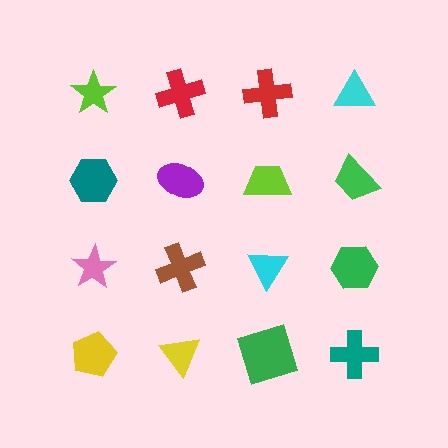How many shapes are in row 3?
4 shapes.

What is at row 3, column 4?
A green hexagon.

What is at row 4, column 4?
A teal cross.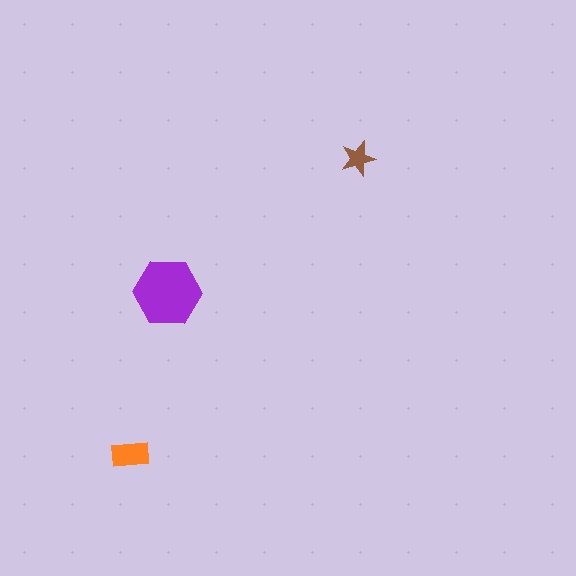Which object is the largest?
The purple hexagon.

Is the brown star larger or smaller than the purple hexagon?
Smaller.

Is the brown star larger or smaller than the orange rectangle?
Smaller.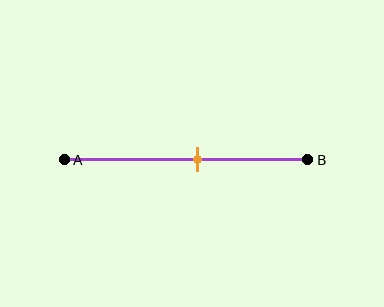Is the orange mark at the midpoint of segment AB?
No, the mark is at about 55% from A, not at the 50% midpoint.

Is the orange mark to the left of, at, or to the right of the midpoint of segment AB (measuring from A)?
The orange mark is to the right of the midpoint of segment AB.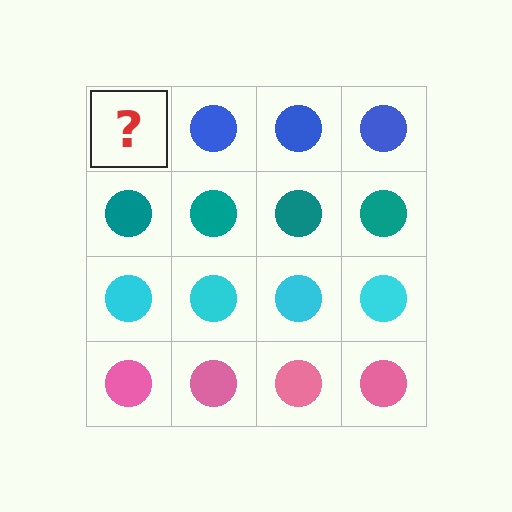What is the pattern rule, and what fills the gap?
The rule is that each row has a consistent color. The gap should be filled with a blue circle.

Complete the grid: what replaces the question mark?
The question mark should be replaced with a blue circle.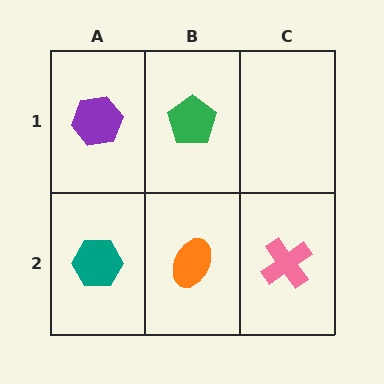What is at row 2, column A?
A teal hexagon.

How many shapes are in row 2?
3 shapes.